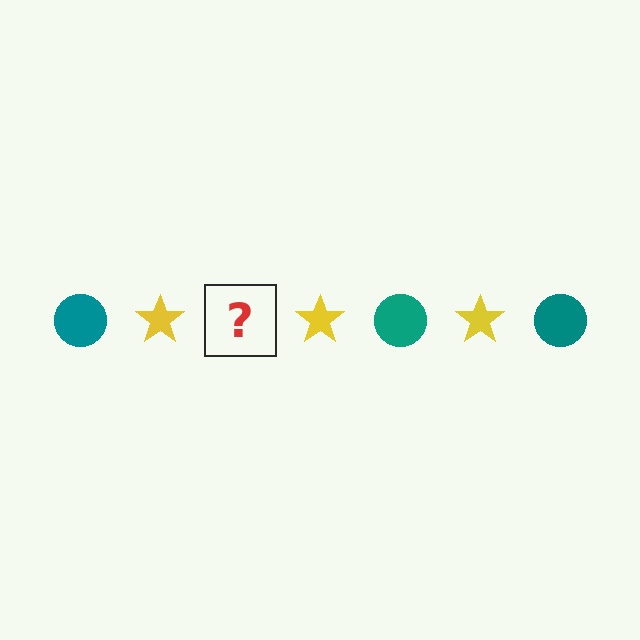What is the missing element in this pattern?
The missing element is a teal circle.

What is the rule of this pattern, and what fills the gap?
The rule is that the pattern alternates between teal circle and yellow star. The gap should be filled with a teal circle.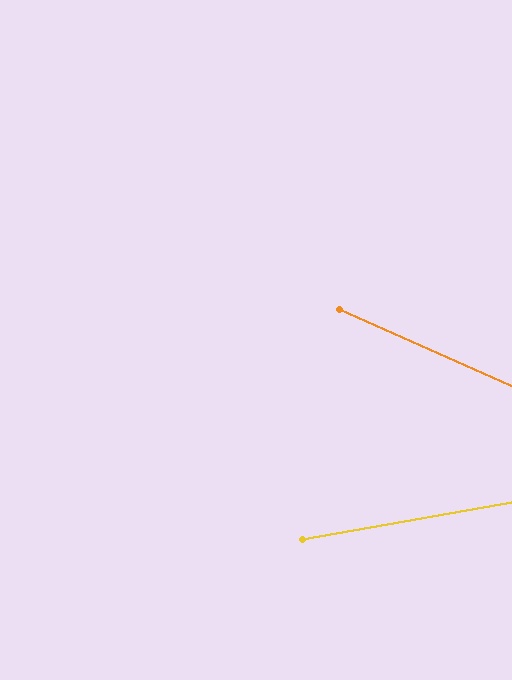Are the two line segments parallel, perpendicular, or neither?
Neither parallel nor perpendicular — they differ by about 34°.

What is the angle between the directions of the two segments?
Approximately 34 degrees.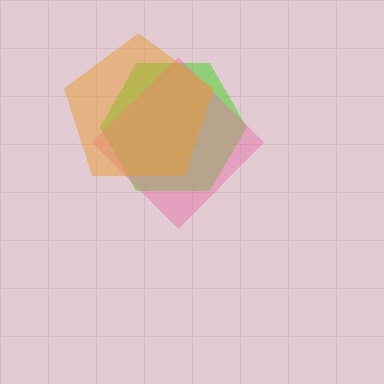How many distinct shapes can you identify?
There are 3 distinct shapes: a lime hexagon, a pink diamond, an orange pentagon.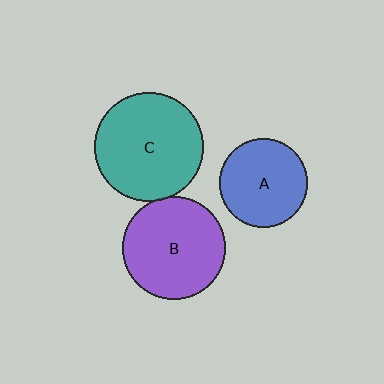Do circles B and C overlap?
Yes.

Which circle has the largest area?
Circle C (teal).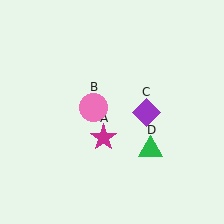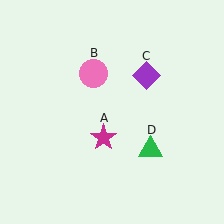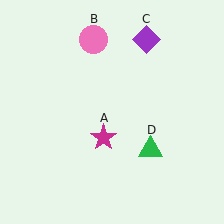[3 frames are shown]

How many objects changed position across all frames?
2 objects changed position: pink circle (object B), purple diamond (object C).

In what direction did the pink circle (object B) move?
The pink circle (object B) moved up.